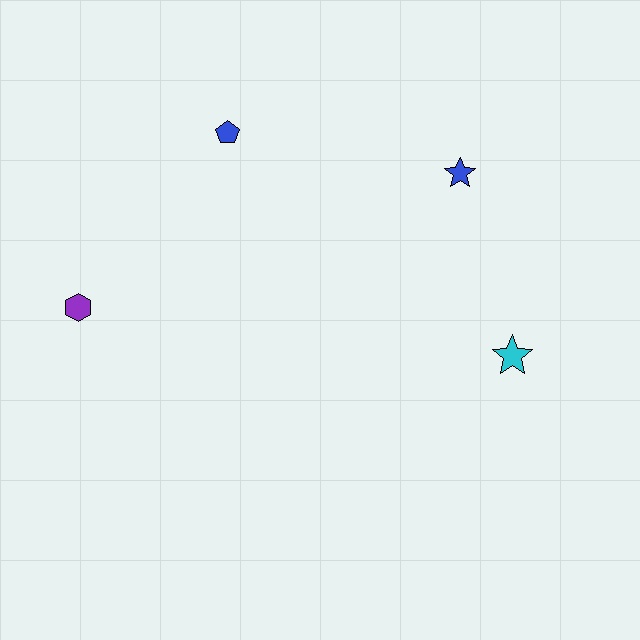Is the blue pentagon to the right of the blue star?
No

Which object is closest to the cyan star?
The blue star is closest to the cyan star.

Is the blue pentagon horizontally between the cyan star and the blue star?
No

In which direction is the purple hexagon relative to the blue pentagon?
The purple hexagon is below the blue pentagon.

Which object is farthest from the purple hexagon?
The cyan star is farthest from the purple hexagon.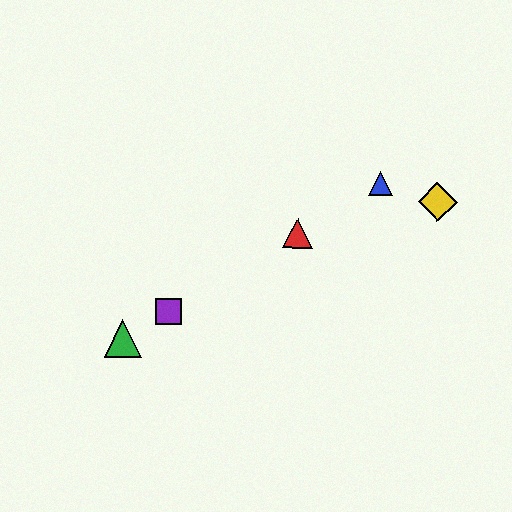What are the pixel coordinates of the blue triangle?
The blue triangle is at (381, 183).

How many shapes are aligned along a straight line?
4 shapes (the red triangle, the blue triangle, the green triangle, the purple square) are aligned along a straight line.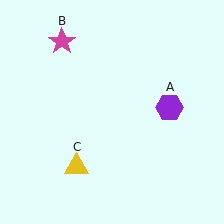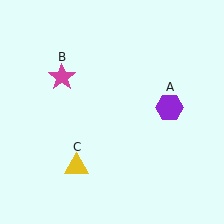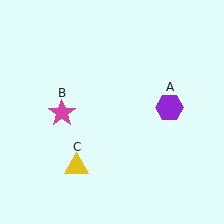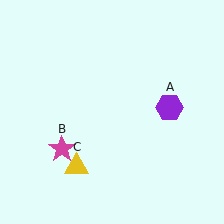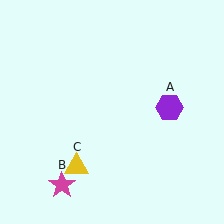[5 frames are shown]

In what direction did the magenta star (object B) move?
The magenta star (object B) moved down.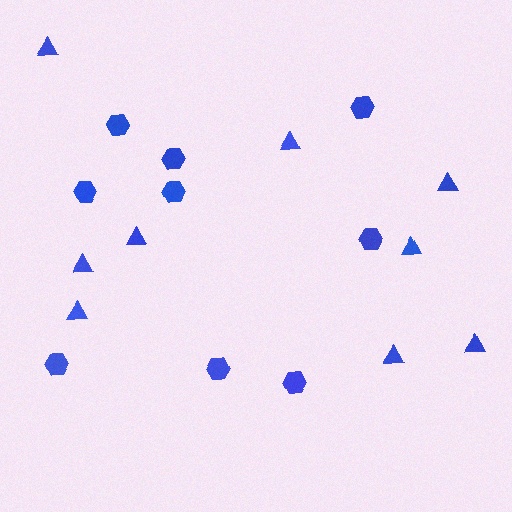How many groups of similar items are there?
There are 2 groups: one group of hexagons (9) and one group of triangles (9).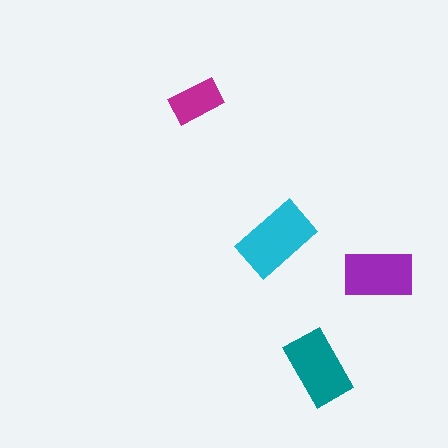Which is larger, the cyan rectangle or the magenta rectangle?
The cyan one.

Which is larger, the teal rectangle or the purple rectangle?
The teal one.